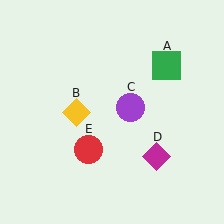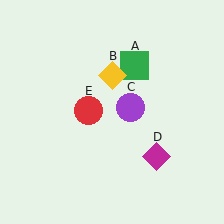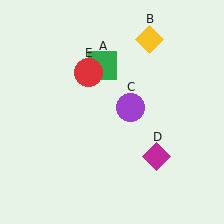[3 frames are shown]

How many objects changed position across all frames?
3 objects changed position: green square (object A), yellow diamond (object B), red circle (object E).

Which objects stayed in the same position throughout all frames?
Purple circle (object C) and magenta diamond (object D) remained stationary.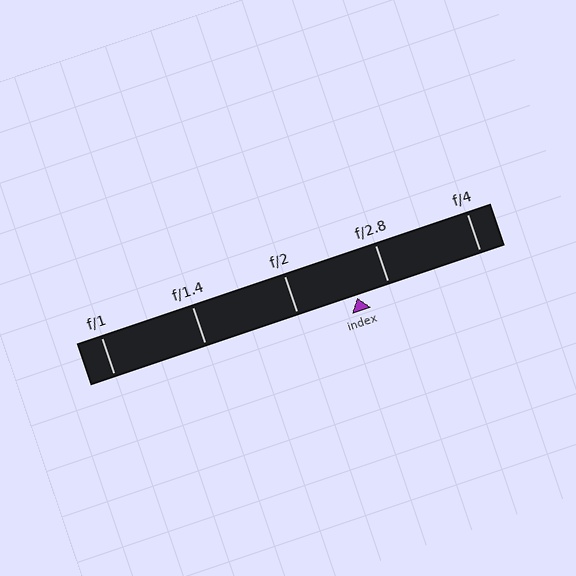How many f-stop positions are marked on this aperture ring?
There are 5 f-stop positions marked.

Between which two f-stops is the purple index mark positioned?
The index mark is between f/2 and f/2.8.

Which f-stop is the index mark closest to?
The index mark is closest to f/2.8.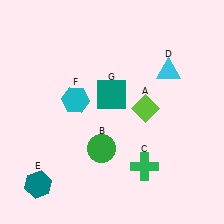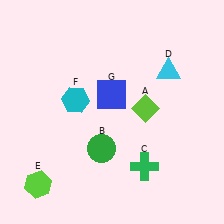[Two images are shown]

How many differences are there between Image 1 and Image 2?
There are 2 differences between the two images.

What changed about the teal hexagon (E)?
In Image 1, E is teal. In Image 2, it changed to lime.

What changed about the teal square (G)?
In Image 1, G is teal. In Image 2, it changed to blue.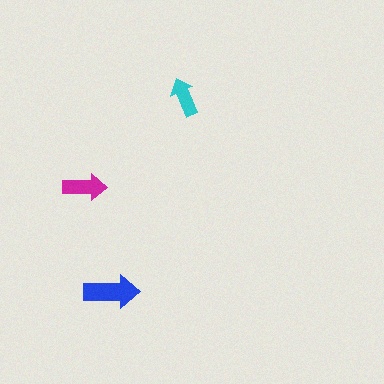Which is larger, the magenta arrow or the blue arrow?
The blue one.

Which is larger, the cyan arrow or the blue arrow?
The blue one.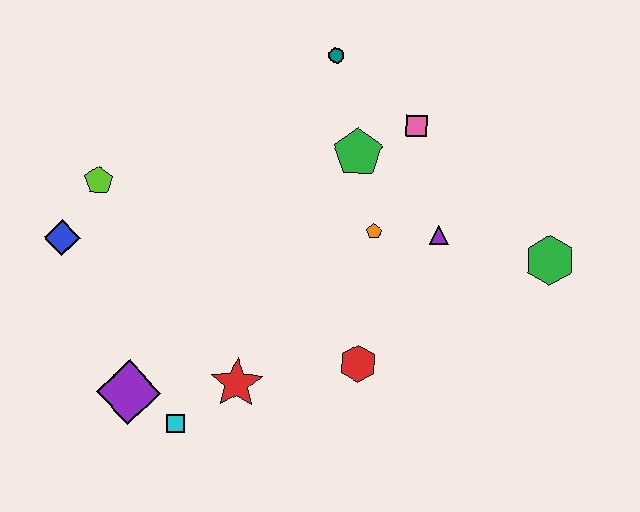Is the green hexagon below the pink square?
Yes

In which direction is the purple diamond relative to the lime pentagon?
The purple diamond is below the lime pentagon.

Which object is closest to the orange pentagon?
The purple triangle is closest to the orange pentagon.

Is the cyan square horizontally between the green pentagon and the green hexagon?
No